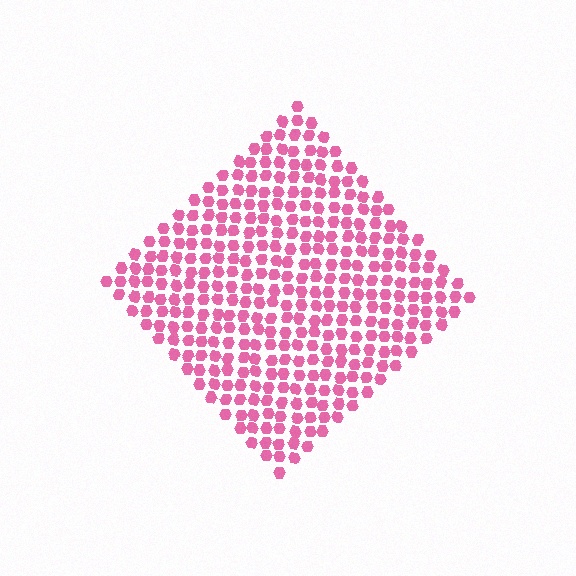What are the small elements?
The small elements are hexagons.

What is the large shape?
The large shape is a diamond.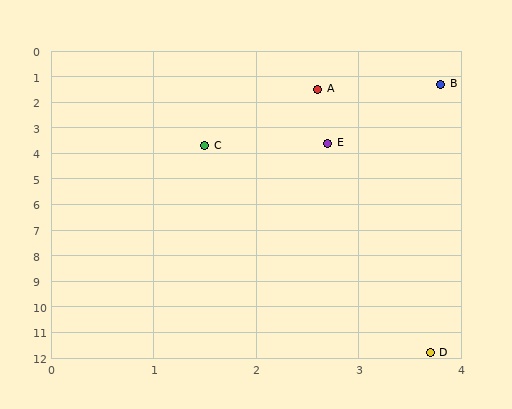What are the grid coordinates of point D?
Point D is at approximately (3.7, 11.8).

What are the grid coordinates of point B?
Point B is at approximately (3.8, 1.3).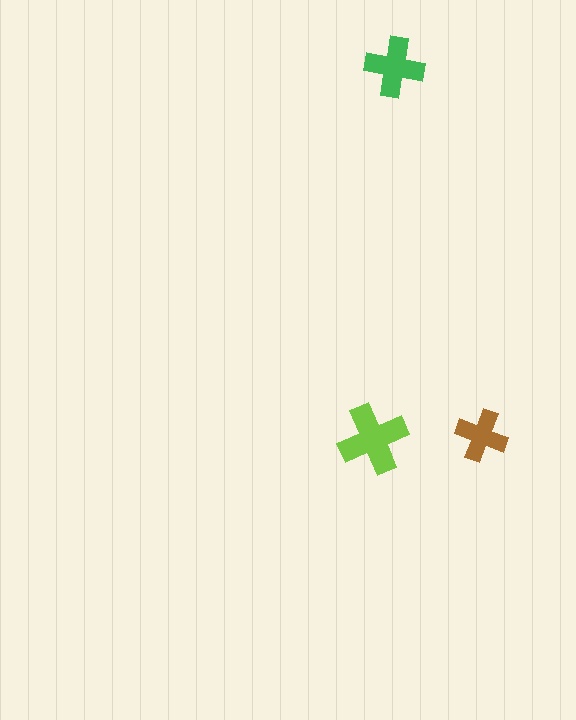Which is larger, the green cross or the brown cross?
The green one.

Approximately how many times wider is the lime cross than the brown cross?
About 1.5 times wider.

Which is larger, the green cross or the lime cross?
The lime one.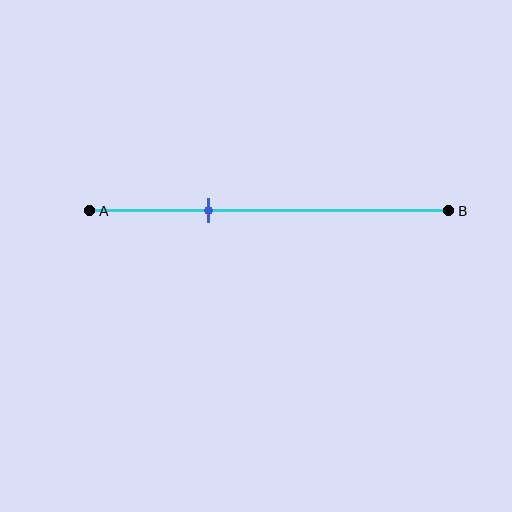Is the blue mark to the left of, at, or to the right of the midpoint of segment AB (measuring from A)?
The blue mark is to the left of the midpoint of segment AB.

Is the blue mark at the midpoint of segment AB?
No, the mark is at about 35% from A, not at the 50% midpoint.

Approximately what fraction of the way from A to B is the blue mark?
The blue mark is approximately 35% of the way from A to B.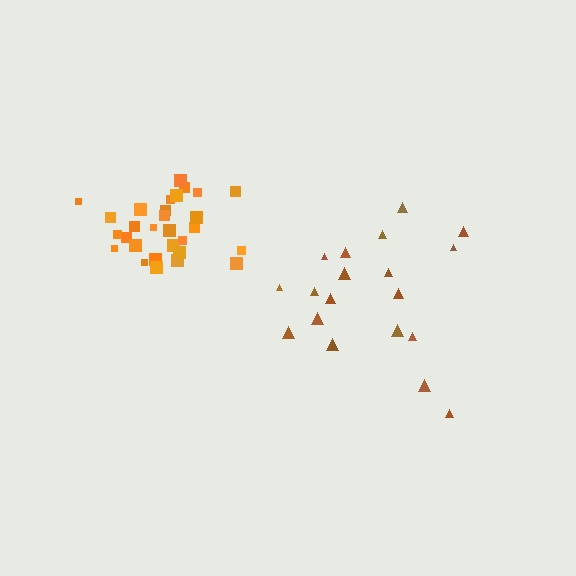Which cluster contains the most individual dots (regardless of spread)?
Orange (29).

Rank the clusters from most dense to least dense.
orange, brown.